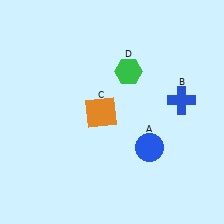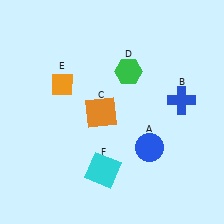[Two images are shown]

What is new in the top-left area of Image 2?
An orange diamond (E) was added in the top-left area of Image 2.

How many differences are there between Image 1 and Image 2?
There are 2 differences between the two images.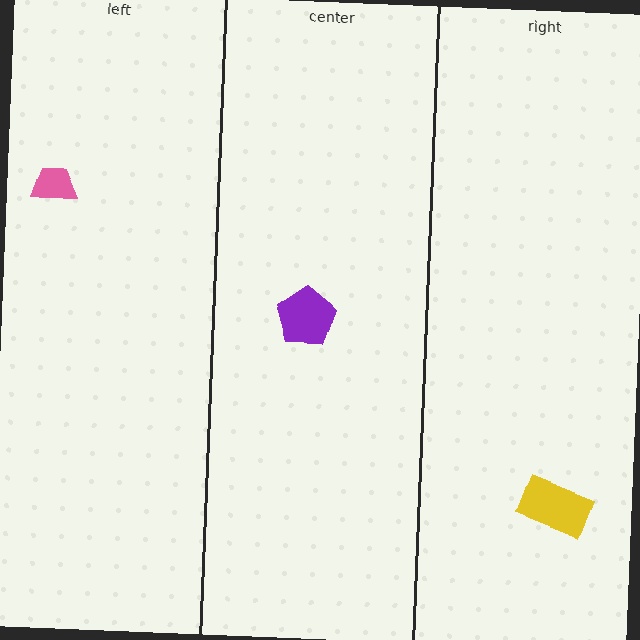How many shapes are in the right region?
1.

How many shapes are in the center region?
1.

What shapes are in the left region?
The pink trapezoid.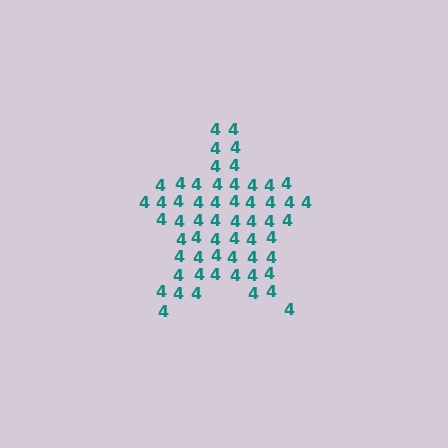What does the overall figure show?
The overall figure shows a star.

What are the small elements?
The small elements are digit 4's.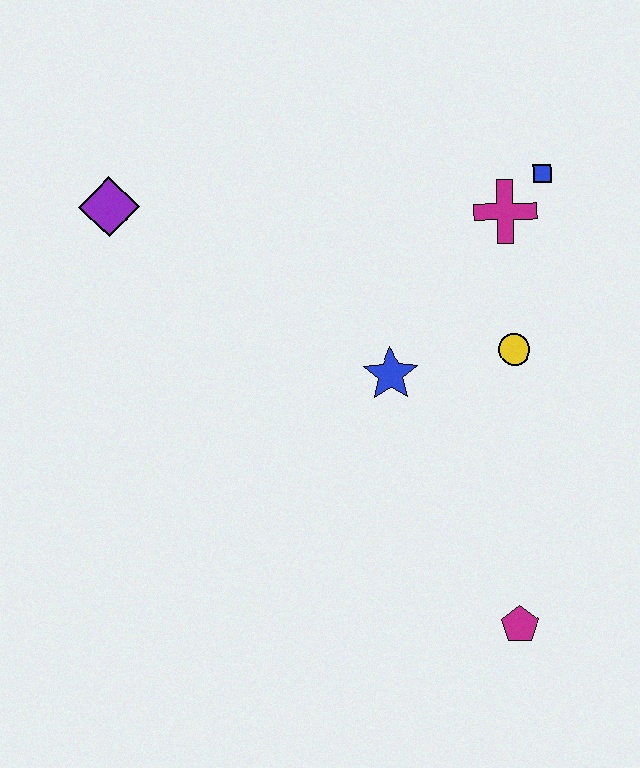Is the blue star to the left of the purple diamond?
No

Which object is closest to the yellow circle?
The blue star is closest to the yellow circle.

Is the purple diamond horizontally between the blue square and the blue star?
No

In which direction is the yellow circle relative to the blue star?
The yellow circle is to the right of the blue star.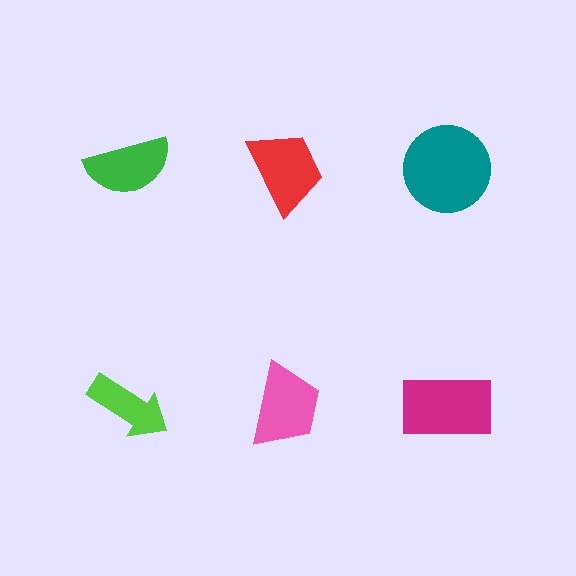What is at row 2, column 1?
A lime arrow.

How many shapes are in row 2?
3 shapes.